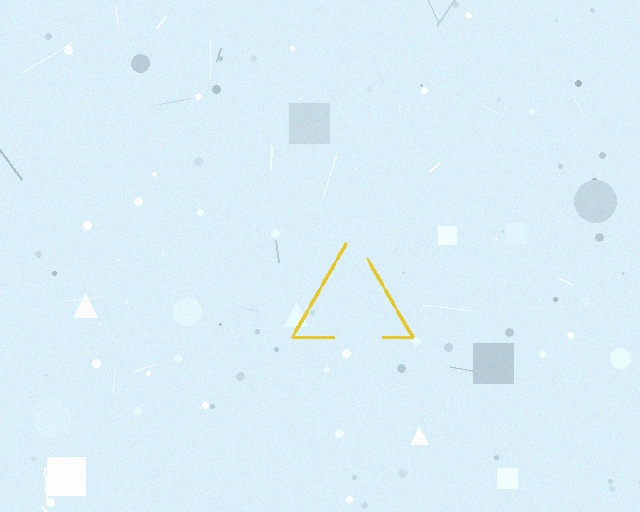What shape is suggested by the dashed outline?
The dashed outline suggests a triangle.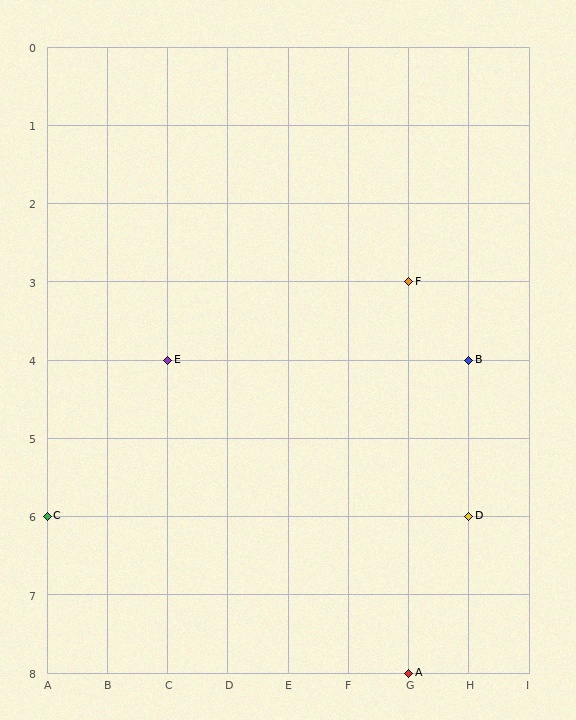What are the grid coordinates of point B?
Point B is at grid coordinates (H, 4).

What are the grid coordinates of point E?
Point E is at grid coordinates (C, 4).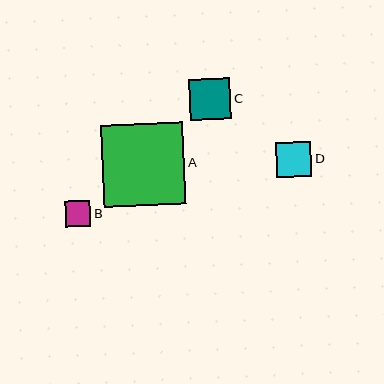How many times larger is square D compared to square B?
Square D is approximately 1.4 times the size of square B.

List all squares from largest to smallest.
From largest to smallest: A, C, D, B.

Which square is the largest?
Square A is the largest with a size of approximately 82 pixels.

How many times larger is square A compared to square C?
Square A is approximately 2.0 times the size of square C.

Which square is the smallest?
Square B is the smallest with a size of approximately 25 pixels.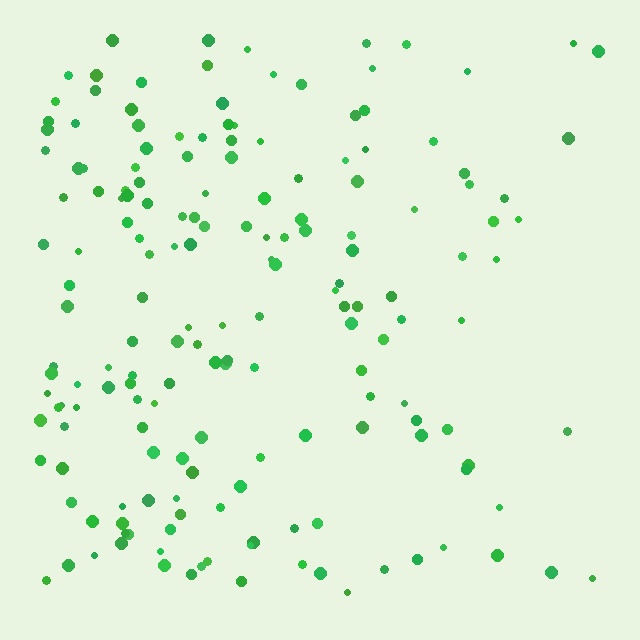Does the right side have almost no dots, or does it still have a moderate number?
Still a moderate number, just noticeably fewer than the left.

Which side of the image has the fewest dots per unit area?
The right.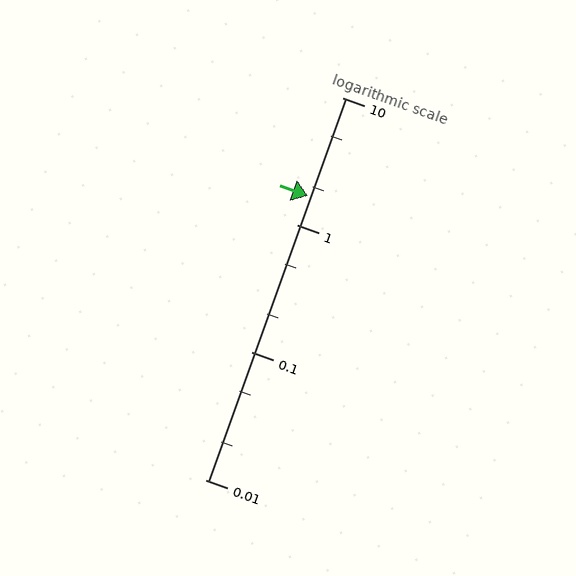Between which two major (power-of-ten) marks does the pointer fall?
The pointer is between 1 and 10.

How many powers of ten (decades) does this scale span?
The scale spans 3 decades, from 0.01 to 10.